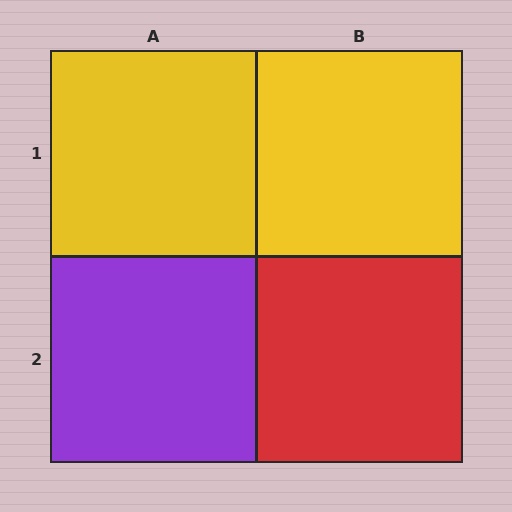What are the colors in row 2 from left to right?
Purple, red.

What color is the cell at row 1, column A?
Yellow.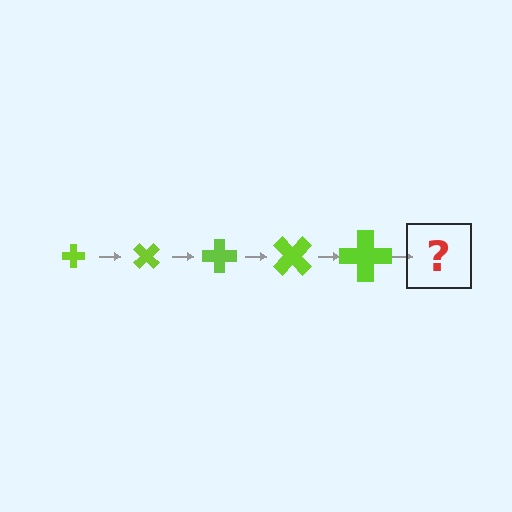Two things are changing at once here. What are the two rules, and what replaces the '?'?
The two rules are that the cross grows larger each step and it rotates 45 degrees each step. The '?' should be a cross, larger than the previous one and rotated 225 degrees from the start.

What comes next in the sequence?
The next element should be a cross, larger than the previous one and rotated 225 degrees from the start.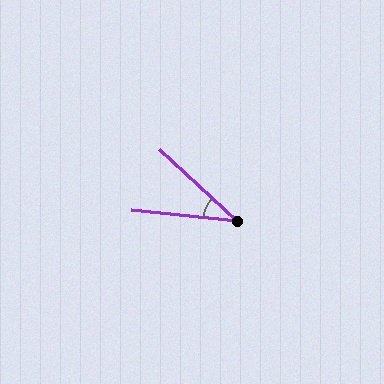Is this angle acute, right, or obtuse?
It is acute.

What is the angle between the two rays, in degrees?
Approximately 37 degrees.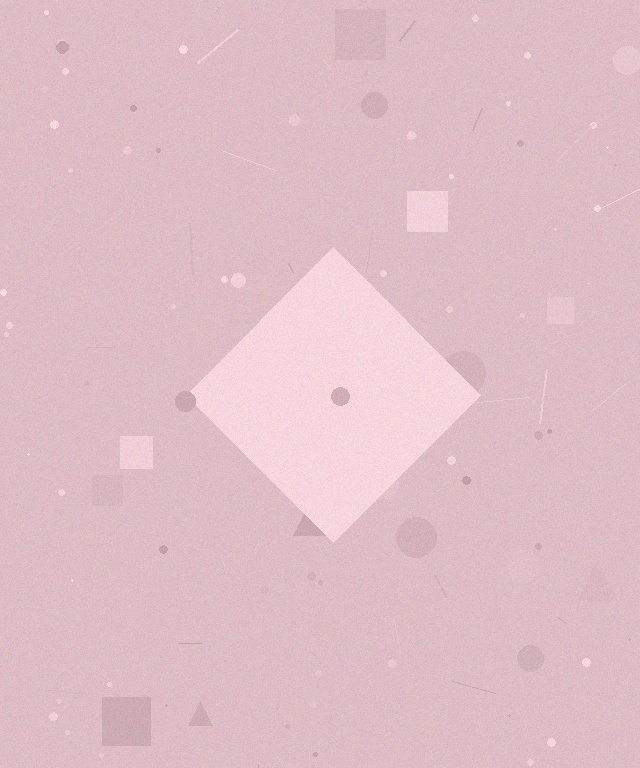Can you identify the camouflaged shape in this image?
The camouflaged shape is a diamond.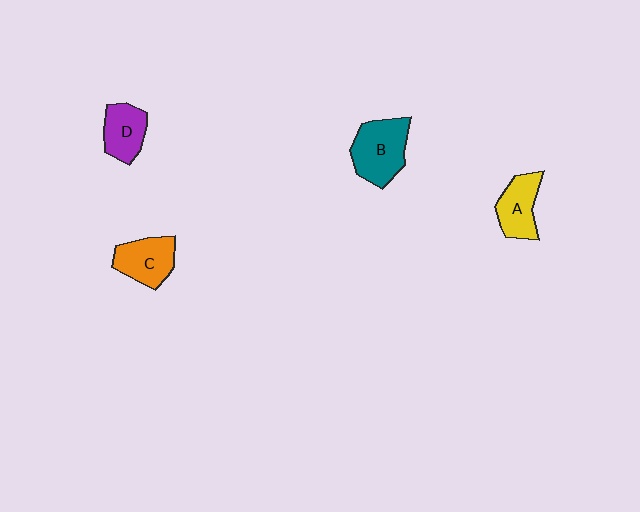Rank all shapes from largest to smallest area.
From largest to smallest: B (teal), C (orange), A (yellow), D (purple).